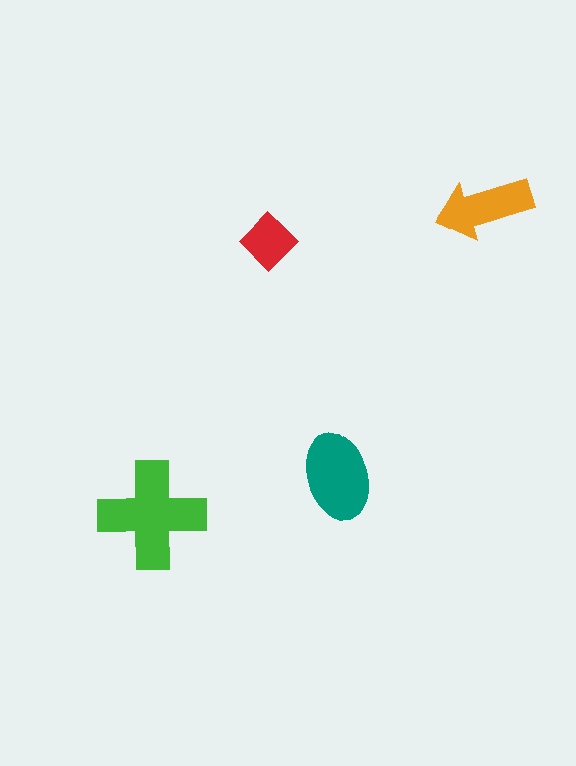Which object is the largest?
The green cross.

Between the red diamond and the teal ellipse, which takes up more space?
The teal ellipse.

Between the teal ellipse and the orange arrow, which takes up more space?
The teal ellipse.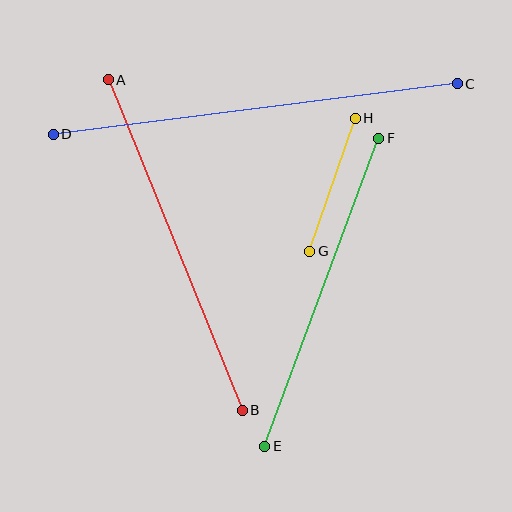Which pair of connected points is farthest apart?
Points C and D are farthest apart.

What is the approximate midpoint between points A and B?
The midpoint is at approximately (175, 245) pixels.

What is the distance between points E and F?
The distance is approximately 329 pixels.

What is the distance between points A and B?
The distance is approximately 357 pixels.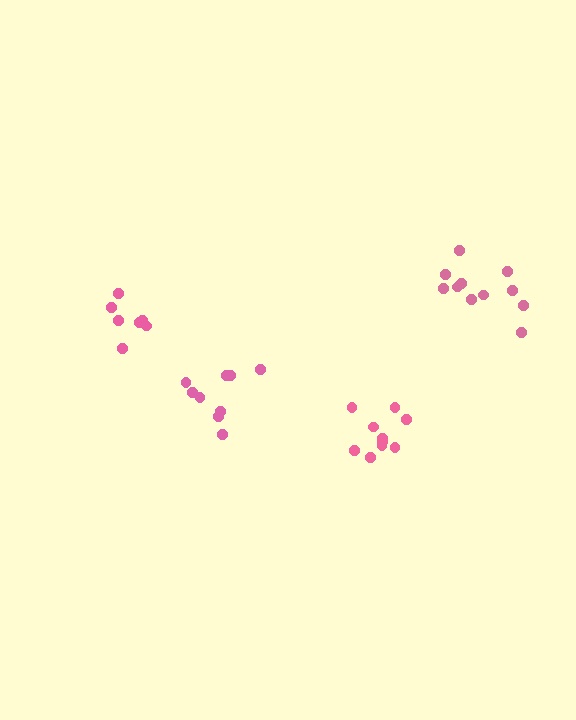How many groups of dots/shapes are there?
There are 4 groups.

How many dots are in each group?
Group 1: 9 dots, Group 2: 10 dots, Group 3: 11 dots, Group 4: 7 dots (37 total).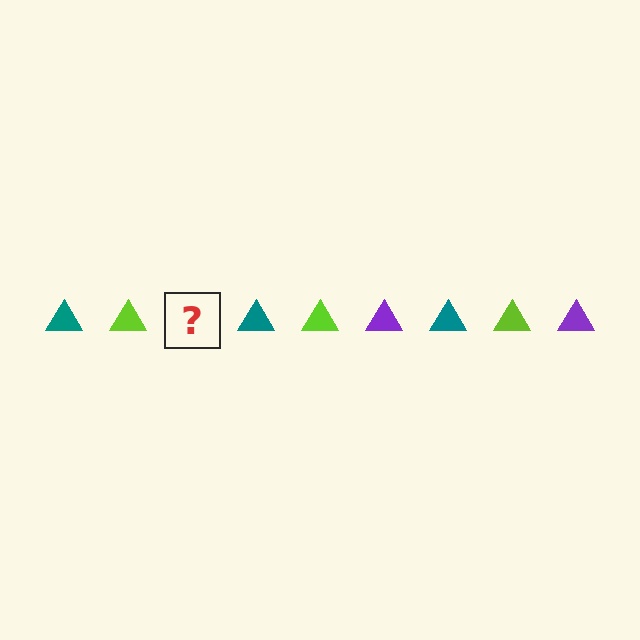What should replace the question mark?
The question mark should be replaced with a purple triangle.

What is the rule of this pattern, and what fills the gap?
The rule is that the pattern cycles through teal, lime, purple triangles. The gap should be filled with a purple triangle.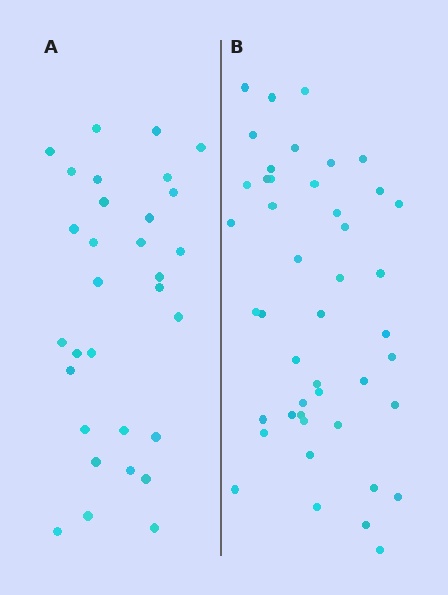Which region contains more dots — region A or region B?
Region B (the right region) has more dots.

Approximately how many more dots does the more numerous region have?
Region B has approximately 15 more dots than region A.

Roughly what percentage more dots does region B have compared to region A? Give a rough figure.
About 45% more.